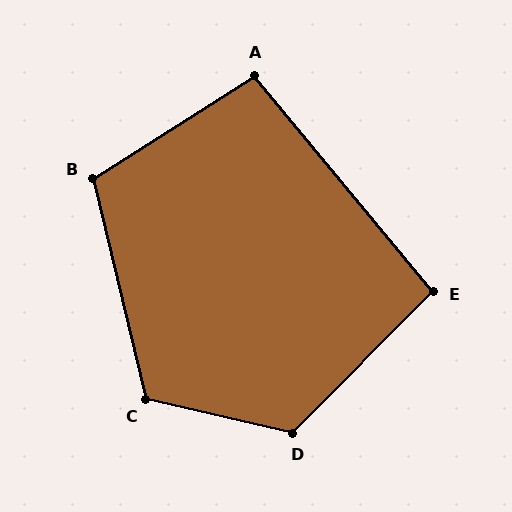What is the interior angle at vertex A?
Approximately 97 degrees (obtuse).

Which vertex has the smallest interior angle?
E, at approximately 96 degrees.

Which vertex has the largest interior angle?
D, at approximately 122 degrees.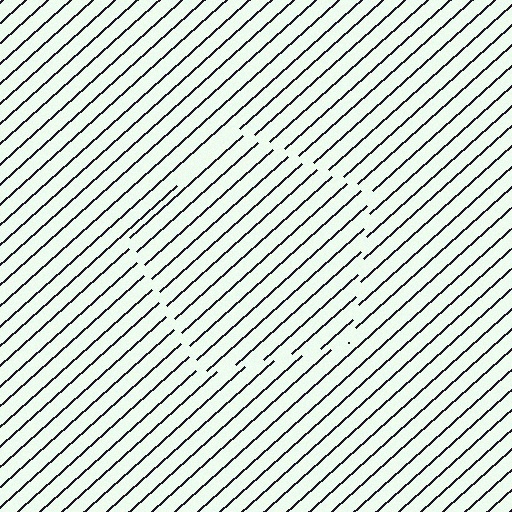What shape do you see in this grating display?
An illusory pentagon. The interior of the shape contains the same grating, shifted by half a period — the contour is defined by the phase discontinuity where line-ends from the inner and outer gratings abut.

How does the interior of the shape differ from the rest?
The interior of the shape contains the same grating, shifted by half a period — the contour is defined by the phase discontinuity where line-ends from the inner and outer gratings abut.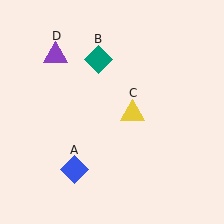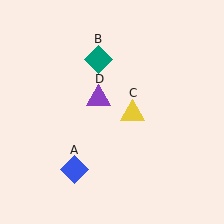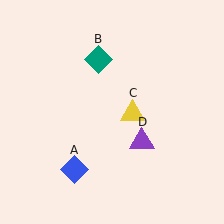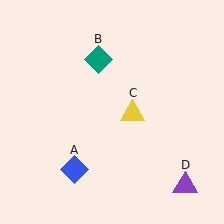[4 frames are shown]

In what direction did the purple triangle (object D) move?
The purple triangle (object D) moved down and to the right.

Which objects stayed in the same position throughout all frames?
Blue diamond (object A) and teal diamond (object B) and yellow triangle (object C) remained stationary.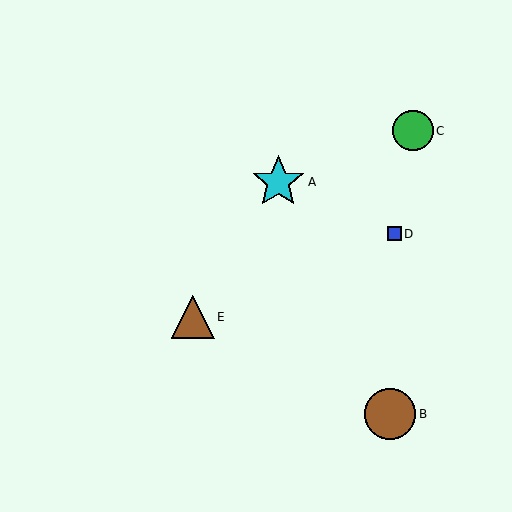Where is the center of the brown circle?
The center of the brown circle is at (390, 414).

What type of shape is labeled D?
Shape D is a blue square.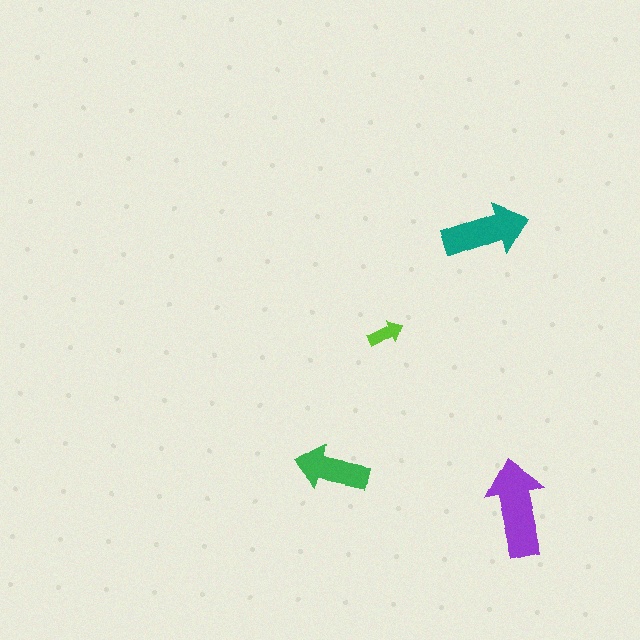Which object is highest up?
The teal arrow is topmost.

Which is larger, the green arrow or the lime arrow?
The green one.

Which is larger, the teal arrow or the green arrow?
The teal one.